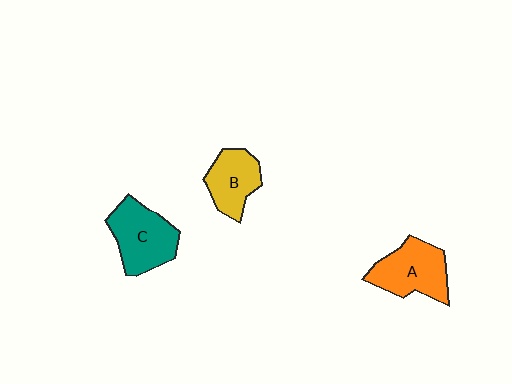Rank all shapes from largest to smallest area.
From largest to smallest: C (teal), A (orange), B (yellow).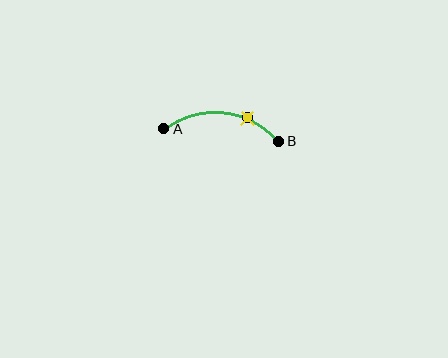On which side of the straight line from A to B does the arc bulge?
The arc bulges above the straight line connecting A and B.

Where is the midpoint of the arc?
The arc midpoint is the point on the curve farthest from the straight line joining A and B. It sits above that line.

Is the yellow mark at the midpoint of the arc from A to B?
No. The yellow mark lies on the arc but is closer to endpoint B. The arc midpoint would be at the point on the curve equidistant along the arc from both A and B.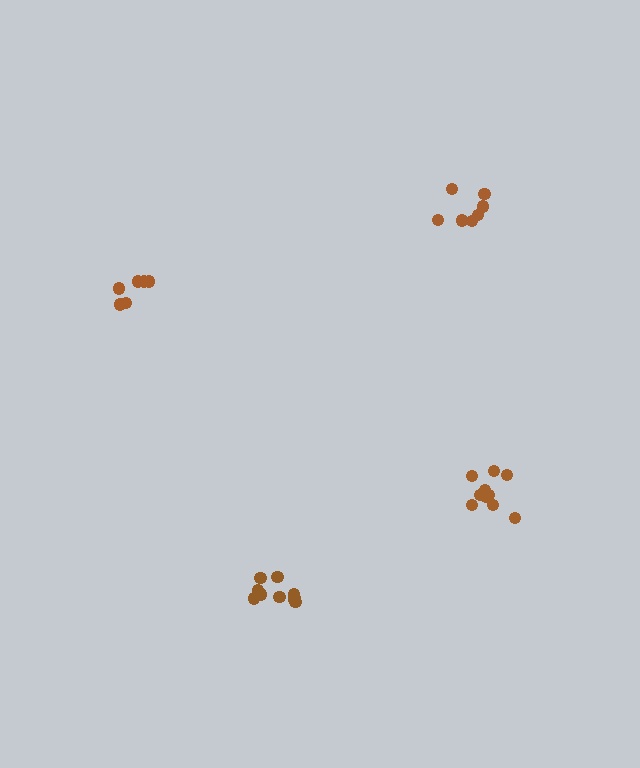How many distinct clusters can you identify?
There are 4 distinct clusters.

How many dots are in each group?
Group 1: 10 dots, Group 2: 6 dots, Group 3: 7 dots, Group 4: 10 dots (33 total).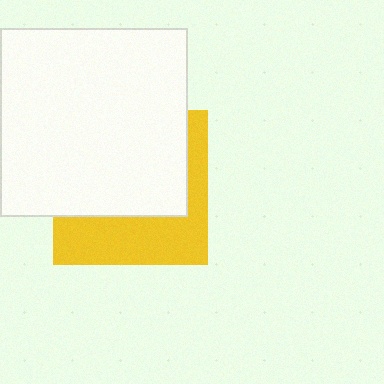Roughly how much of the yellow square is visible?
A small part of it is visible (roughly 40%).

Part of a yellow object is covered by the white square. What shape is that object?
It is a square.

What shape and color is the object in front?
The object in front is a white square.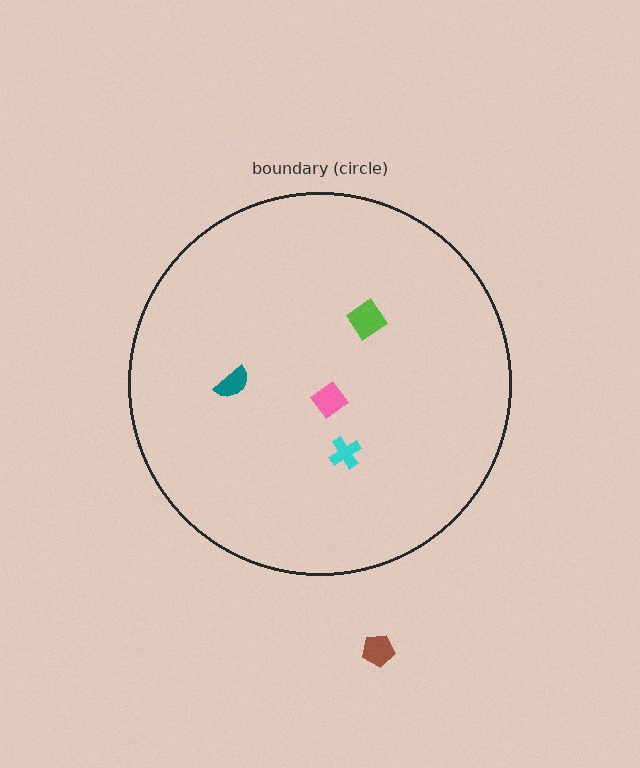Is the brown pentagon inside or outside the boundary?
Outside.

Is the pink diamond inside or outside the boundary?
Inside.